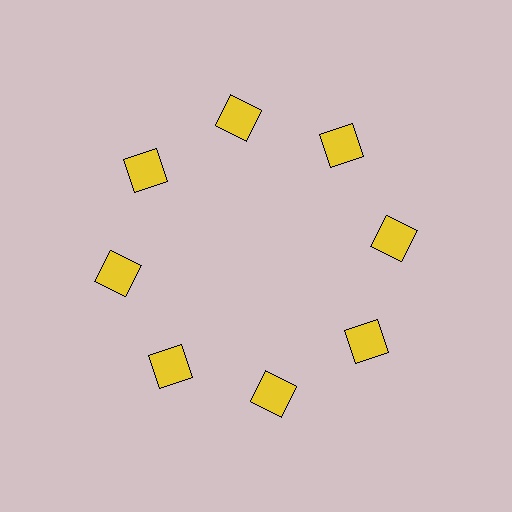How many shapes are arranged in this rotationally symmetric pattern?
There are 8 shapes, arranged in 8 groups of 1.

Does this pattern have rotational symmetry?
Yes, this pattern has 8-fold rotational symmetry. It looks the same after rotating 45 degrees around the center.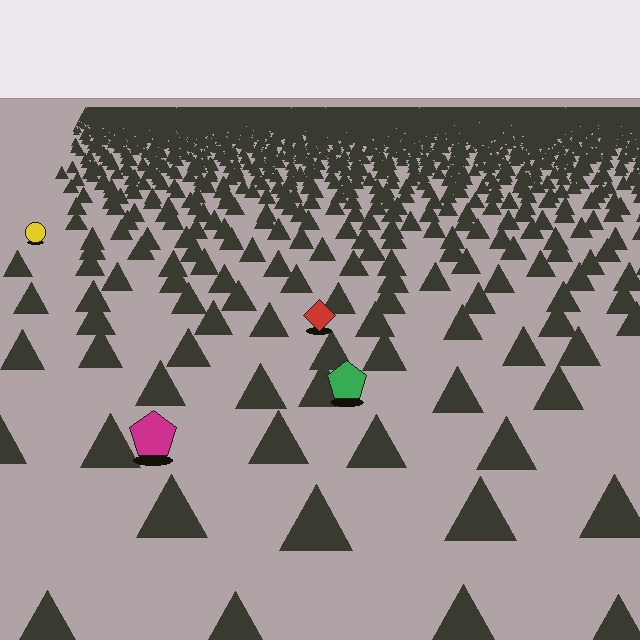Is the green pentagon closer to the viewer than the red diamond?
Yes. The green pentagon is closer — you can tell from the texture gradient: the ground texture is coarser near it.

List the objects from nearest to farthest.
From nearest to farthest: the magenta pentagon, the green pentagon, the red diamond, the yellow circle.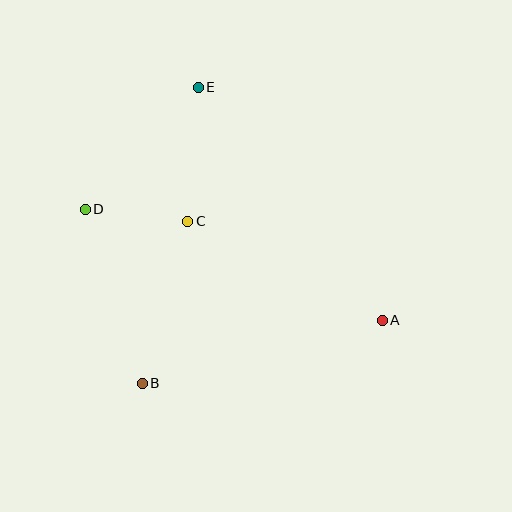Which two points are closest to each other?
Points C and D are closest to each other.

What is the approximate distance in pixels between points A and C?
The distance between A and C is approximately 218 pixels.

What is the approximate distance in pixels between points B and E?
The distance between B and E is approximately 301 pixels.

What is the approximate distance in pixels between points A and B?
The distance between A and B is approximately 248 pixels.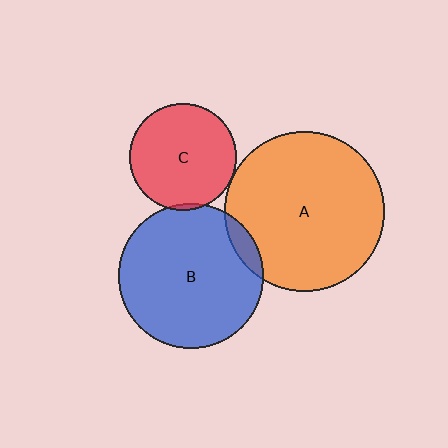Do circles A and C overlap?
Yes.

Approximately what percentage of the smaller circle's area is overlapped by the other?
Approximately 5%.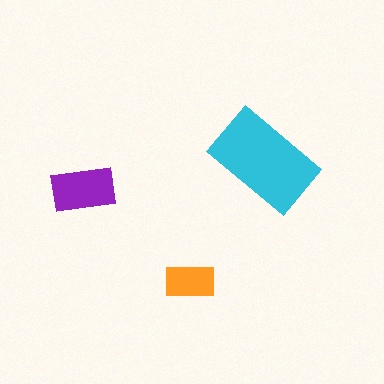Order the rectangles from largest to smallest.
the cyan one, the purple one, the orange one.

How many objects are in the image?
There are 3 objects in the image.